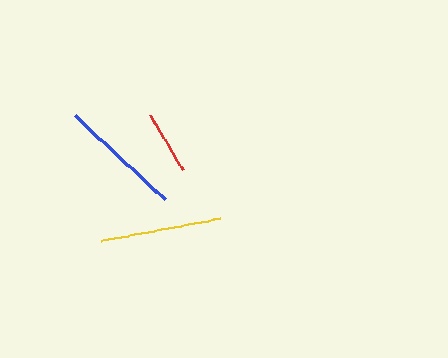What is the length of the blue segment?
The blue segment is approximately 123 pixels long.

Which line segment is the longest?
The blue line is the longest at approximately 123 pixels.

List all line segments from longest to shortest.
From longest to shortest: blue, yellow, red.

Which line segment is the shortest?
The red line is the shortest at approximately 64 pixels.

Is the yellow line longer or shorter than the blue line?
The blue line is longer than the yellow line.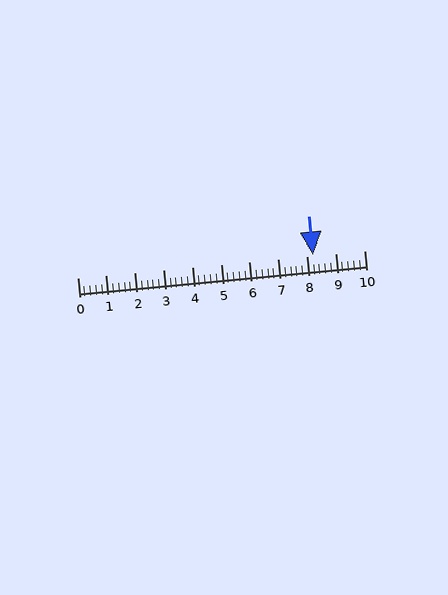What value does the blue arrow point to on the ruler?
The blue arrow points to approximately 8.2.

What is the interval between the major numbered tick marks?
The major tick marks are spaced 1 units apart.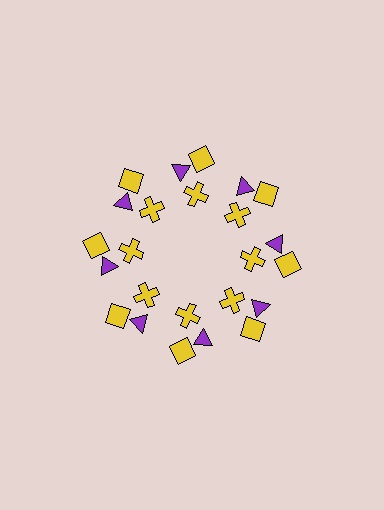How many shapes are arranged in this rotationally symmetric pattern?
There are 24 shapes, arranged in 8 groups of 3.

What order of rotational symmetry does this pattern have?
This pattern has 8-fold rotational symmetry.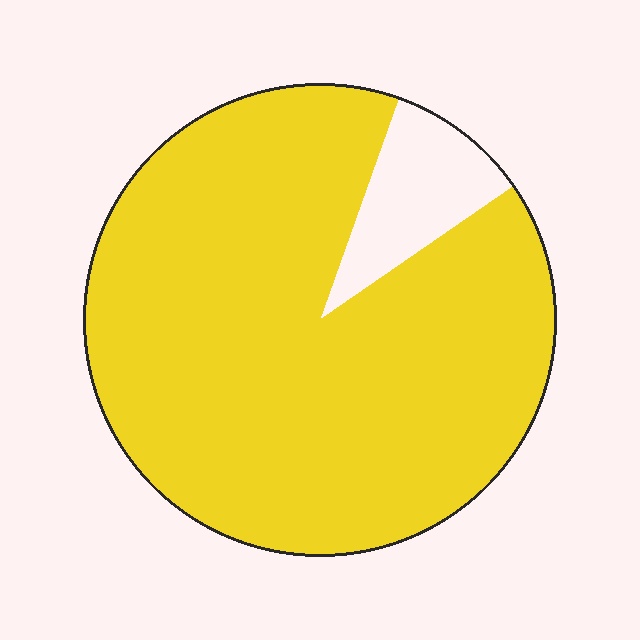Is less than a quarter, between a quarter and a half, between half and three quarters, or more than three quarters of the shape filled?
More than three quarters.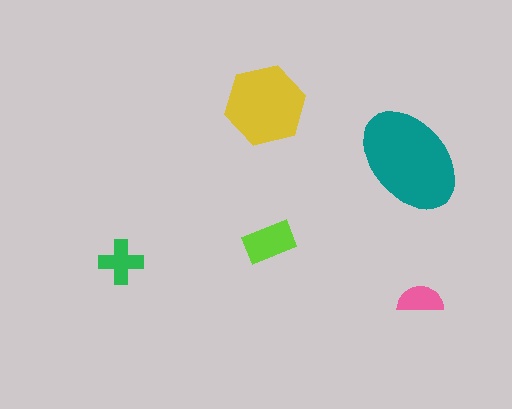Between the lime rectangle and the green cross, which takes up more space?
The lime rectangle.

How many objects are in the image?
There are 5 objects in the image.